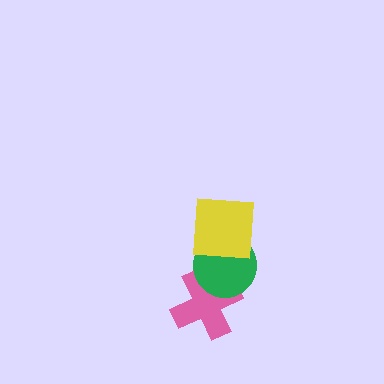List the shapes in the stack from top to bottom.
From top to bottom: the yellow square, the green circle, the pink cross.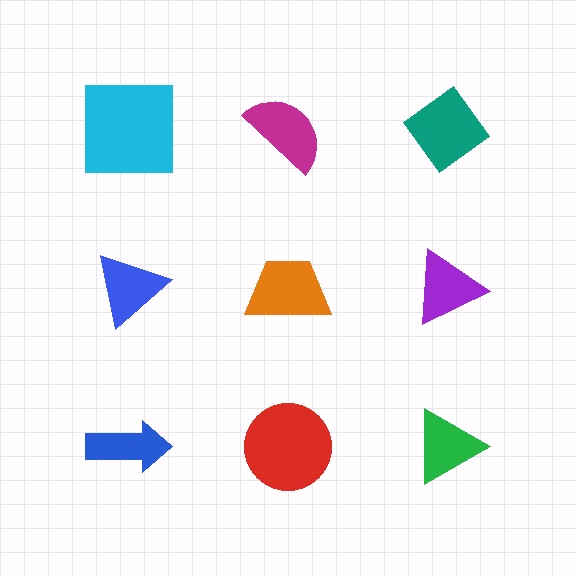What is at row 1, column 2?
A magenta semicircle.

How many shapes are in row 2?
3 shapes.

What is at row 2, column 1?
A blue triangle.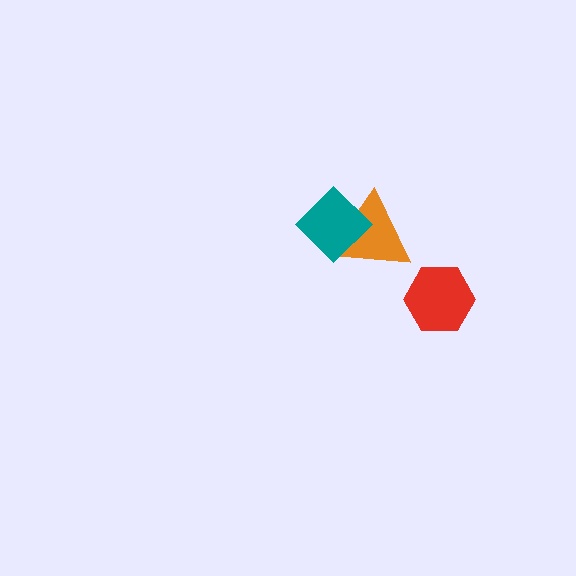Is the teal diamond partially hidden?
No, no other shape covers it.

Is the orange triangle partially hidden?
Yes, it is partially covered by another shape.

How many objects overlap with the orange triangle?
1 object overlaps with the orange triangle.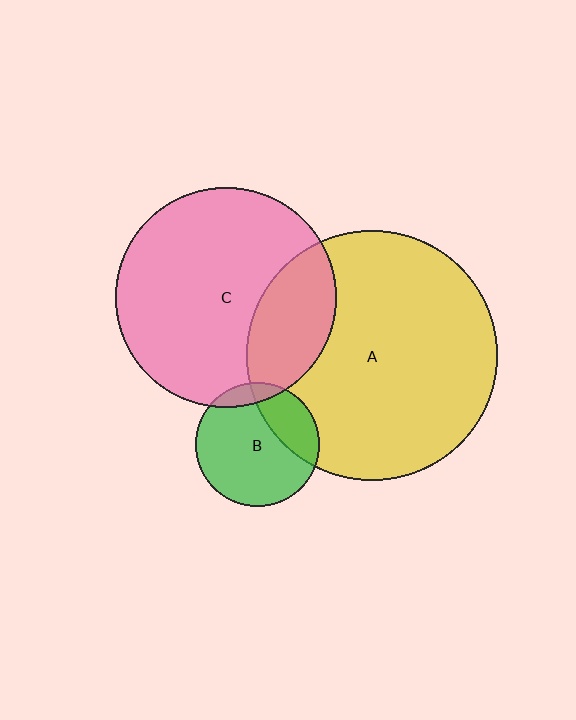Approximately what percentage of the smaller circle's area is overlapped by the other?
Approximately 10%.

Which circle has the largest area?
Circle A (yellow).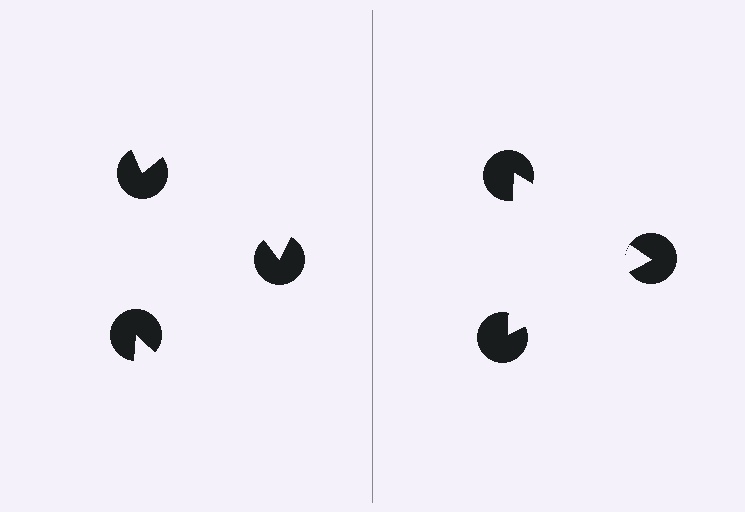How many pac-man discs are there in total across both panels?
6 — 3 on each side.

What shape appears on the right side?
An illusory triangle.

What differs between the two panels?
The pac-man discs are positioned identically on both sides; only the wedge orientations differ. On the right they align to a triangle; on the left they are misaligned.